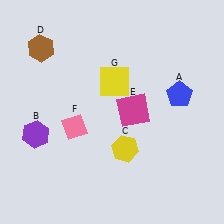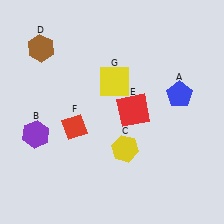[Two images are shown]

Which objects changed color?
E changed from magenta to red. F changed from pink to red.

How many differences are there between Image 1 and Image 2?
There are 2 differences between the two images.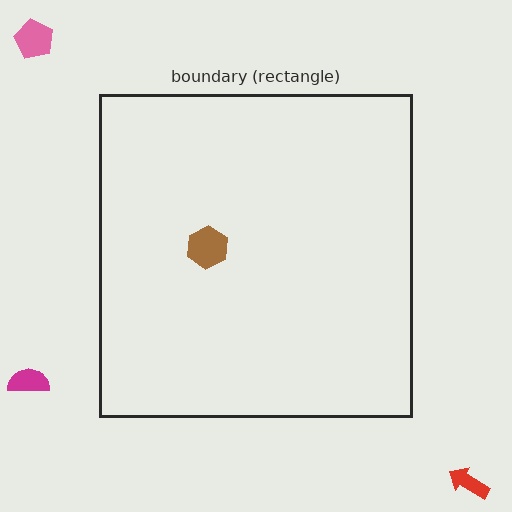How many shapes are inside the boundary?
1 inside, 3 outside.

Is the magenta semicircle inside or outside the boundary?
Outside.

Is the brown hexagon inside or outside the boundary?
Inside.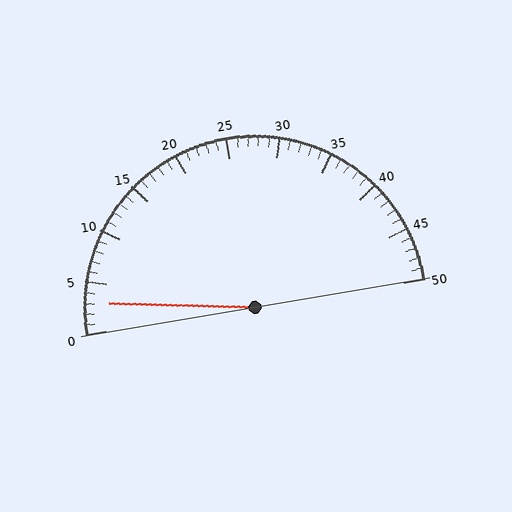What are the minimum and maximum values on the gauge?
The gauge ranges from 0 to 50.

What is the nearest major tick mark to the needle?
The nearest major tick mark is 5.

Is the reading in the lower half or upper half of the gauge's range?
The reading is in the lower half of the range (0 to 50).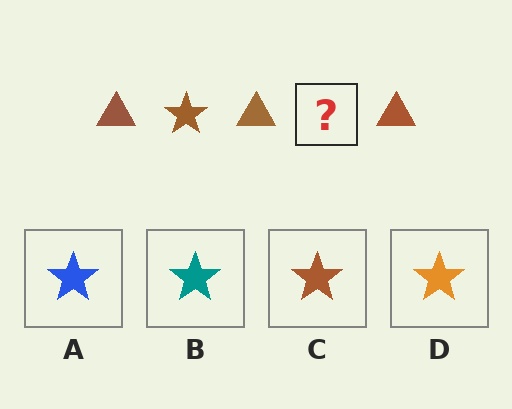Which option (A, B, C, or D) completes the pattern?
C.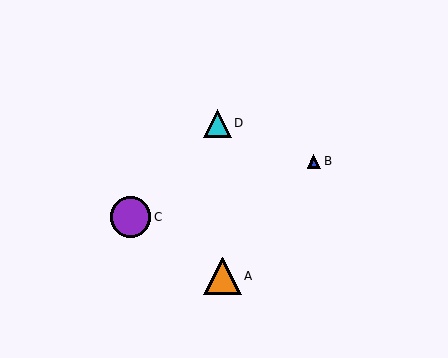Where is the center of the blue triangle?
The center of the blue triangle is at (314, 161).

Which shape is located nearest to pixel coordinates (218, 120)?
The cyan triangle (labeled D) at (217, 123) is nearest to that location.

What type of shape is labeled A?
Shape A is an orange triangle.